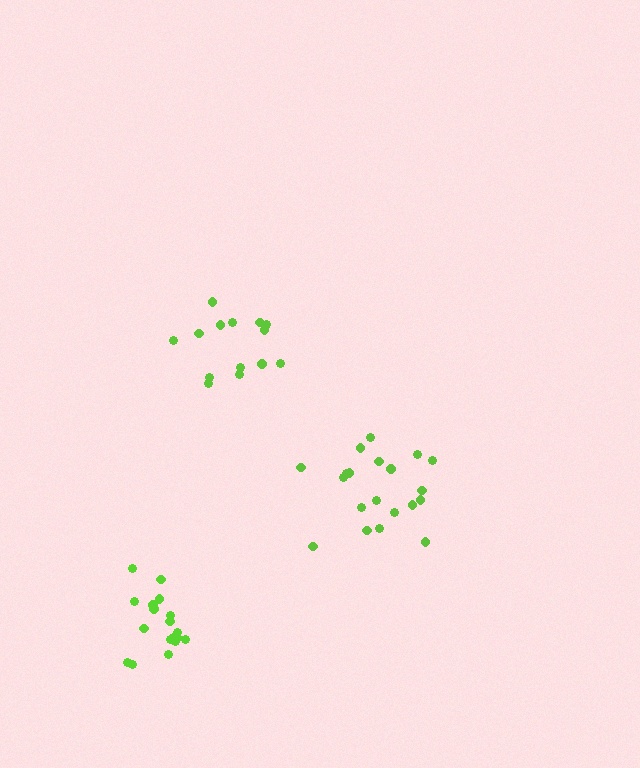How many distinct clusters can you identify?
There are 3 distinct clusters.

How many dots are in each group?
Group 1: 14 dots, Group 2: 18 dots, Group 3: 20 dots (52 total).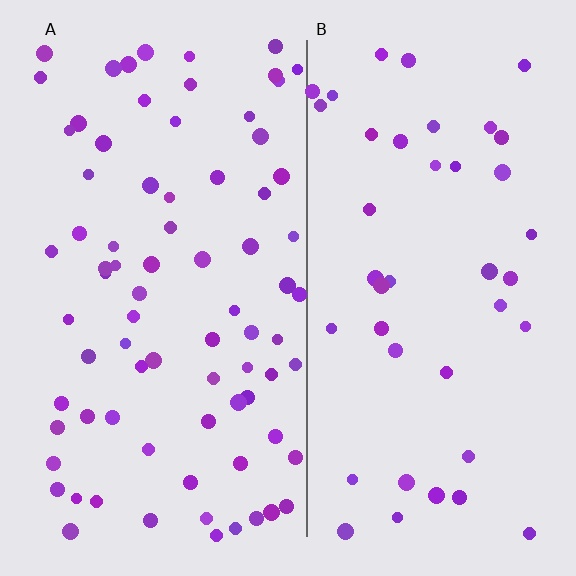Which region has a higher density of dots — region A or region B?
A (the left).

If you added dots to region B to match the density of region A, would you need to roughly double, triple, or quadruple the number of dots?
Approximately double.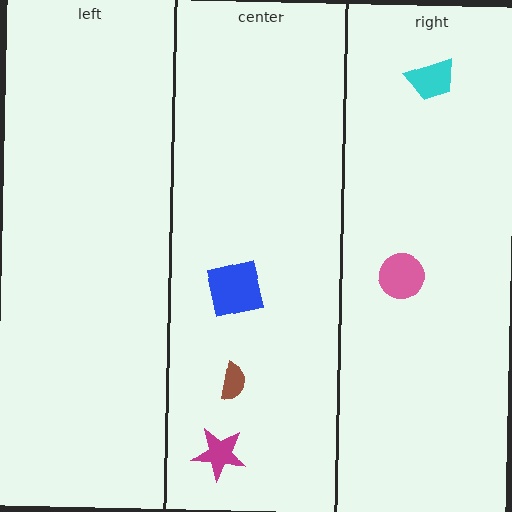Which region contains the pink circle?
The right region.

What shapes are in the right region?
The pink circle, the cyan trapezoid.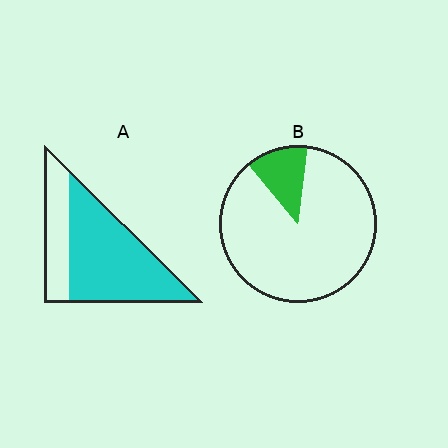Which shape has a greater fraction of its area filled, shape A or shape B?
Shape A.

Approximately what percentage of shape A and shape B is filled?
A is approximately 70% and B is approximately 15%.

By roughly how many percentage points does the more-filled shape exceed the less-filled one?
By roughly 60 percentage points (A over B).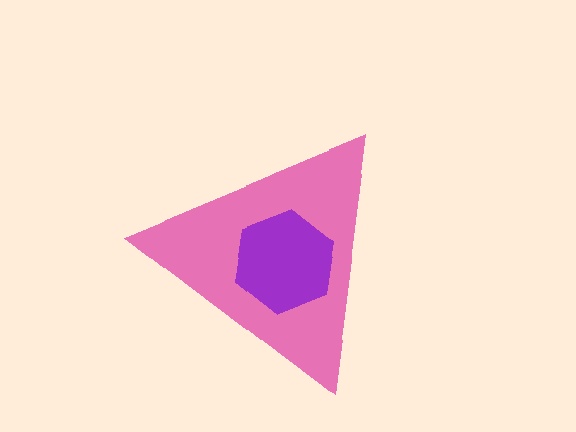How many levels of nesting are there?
2.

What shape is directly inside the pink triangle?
The purple hexagon.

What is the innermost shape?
The purple hexagon.